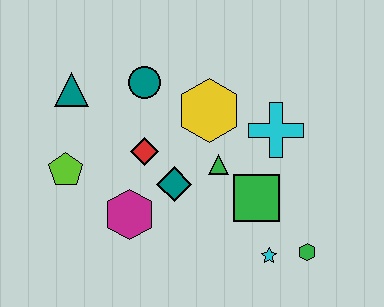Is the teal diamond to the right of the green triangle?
No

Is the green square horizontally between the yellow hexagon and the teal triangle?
No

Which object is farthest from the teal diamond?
The green hexagon is farthest from the teal diamond.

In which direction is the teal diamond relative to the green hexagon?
The teal diamond is to the left of the green hexagon.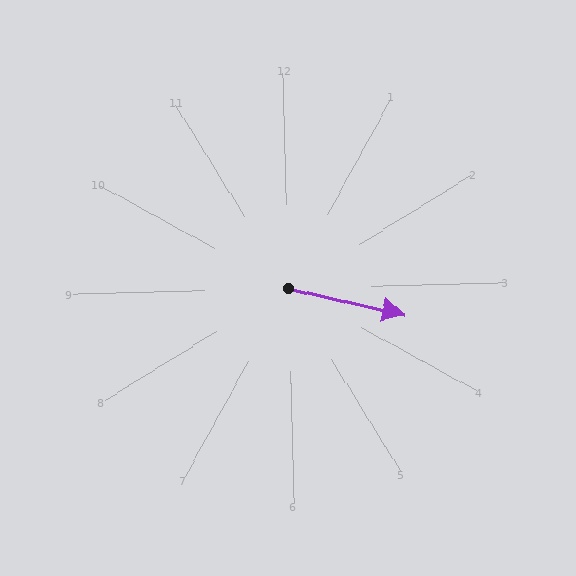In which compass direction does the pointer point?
East.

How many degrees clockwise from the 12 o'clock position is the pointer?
Approximately 104 degrees.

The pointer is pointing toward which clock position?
Roughly 3 o'clock.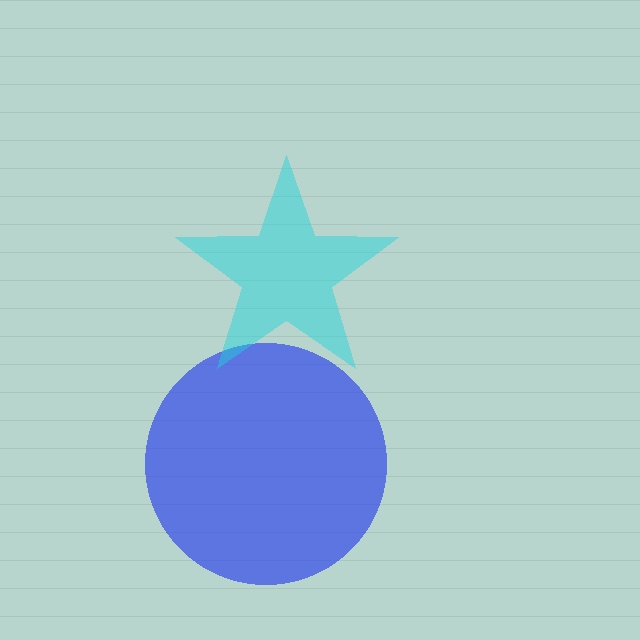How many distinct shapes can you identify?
There are 2 distinct shapes: a blue circle, a cyan star.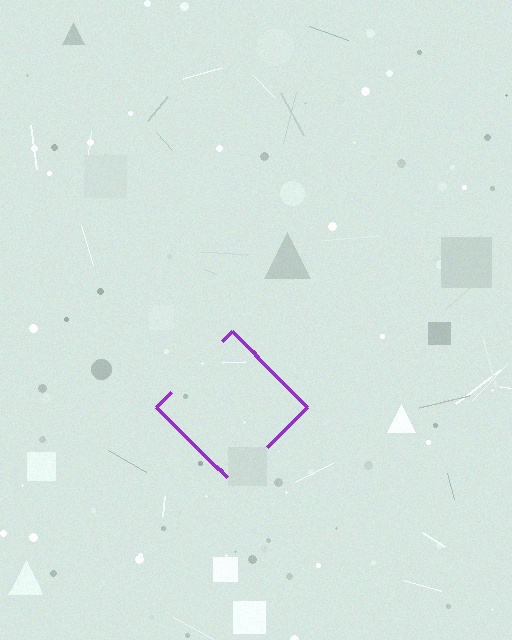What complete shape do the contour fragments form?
The contour fragments form a diamond.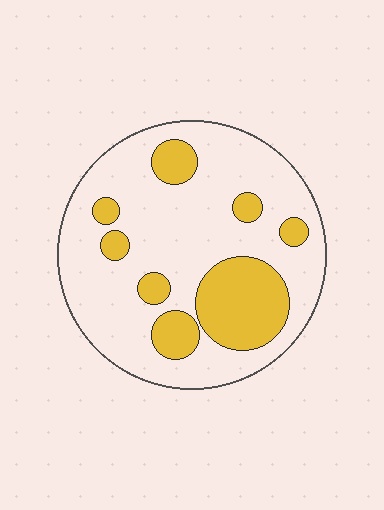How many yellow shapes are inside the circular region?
8.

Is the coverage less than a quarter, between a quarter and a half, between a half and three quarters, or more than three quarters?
Between a quarter and a half.